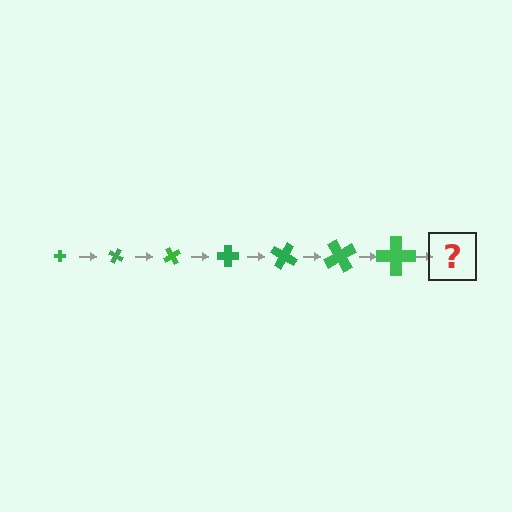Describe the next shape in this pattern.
It should be a cross, larger than the previous one and rotated 210 degrees from the start.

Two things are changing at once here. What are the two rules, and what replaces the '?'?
The two rules are that the cross grows larger each step and it rotates 30 degrees each step. The '?' should be a cross, larger than the previous one and rotated 210 degrees from the start.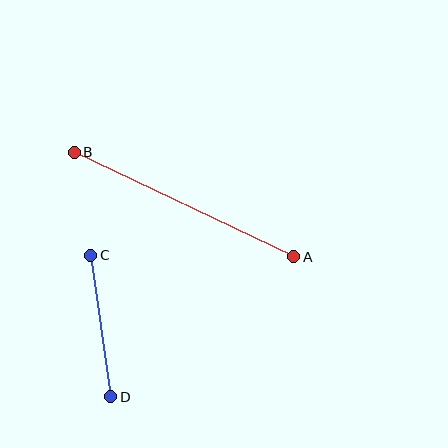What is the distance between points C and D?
The distance is approximately 143 pixels.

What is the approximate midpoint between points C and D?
The midpoint is at approximately (101, 326) pixels.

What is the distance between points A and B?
The distance is approximately 243 pixels.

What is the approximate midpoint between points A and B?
The midpoint is at approximately (184, 204) pixels.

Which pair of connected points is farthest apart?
Points A and B are farthest apart.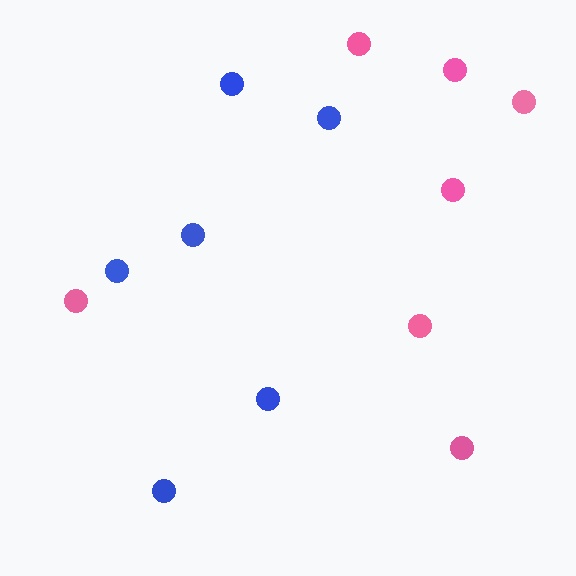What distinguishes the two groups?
There are 2 groups: one group of blue circles (6) and one group of pink circles (7).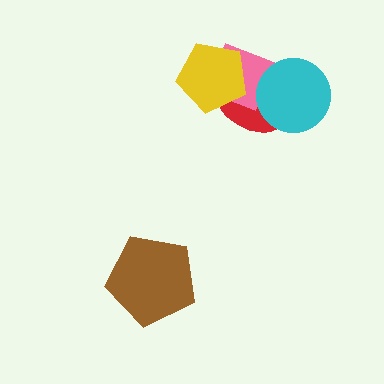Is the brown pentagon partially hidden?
No, no other shape covers it.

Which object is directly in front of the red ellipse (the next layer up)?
The pink diamond is directly in front of the red ellipse.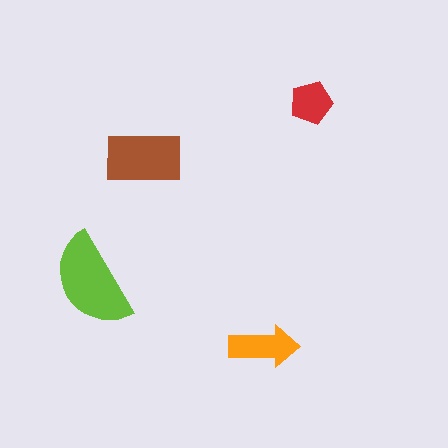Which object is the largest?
The lime semicircle.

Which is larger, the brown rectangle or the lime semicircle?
The lime semicircle.